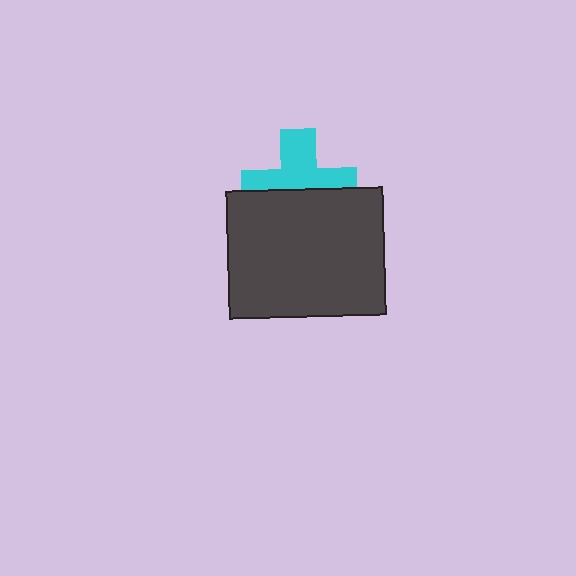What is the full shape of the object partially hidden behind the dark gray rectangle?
The partially hidden object is a cyan cross.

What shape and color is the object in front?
The object in front is a dark gray rectangle.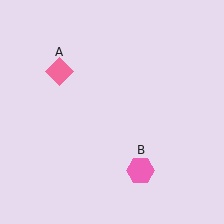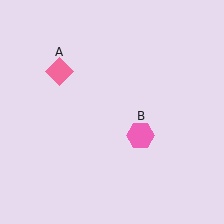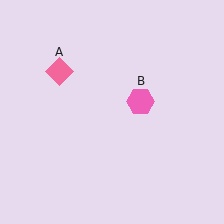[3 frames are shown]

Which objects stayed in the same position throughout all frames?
Pink diamond (object A) remained stationary.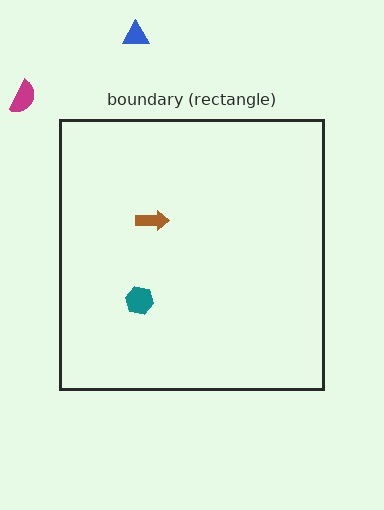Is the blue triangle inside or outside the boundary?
Outside.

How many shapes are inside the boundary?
2 inside, 2 outside.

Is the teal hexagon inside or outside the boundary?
Inside.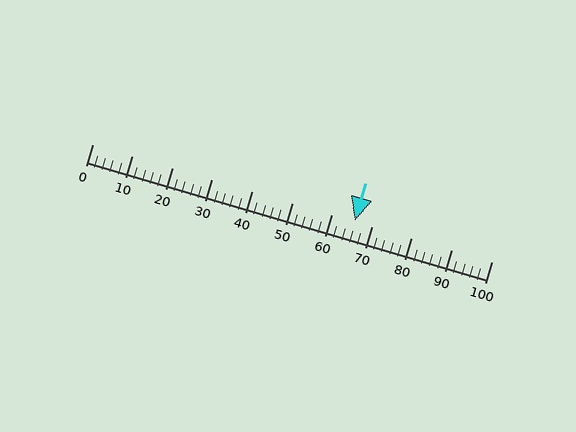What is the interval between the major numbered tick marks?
The major tick marks are spaced 10 units apart.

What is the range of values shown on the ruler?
The ruler shows values from 0 to 100.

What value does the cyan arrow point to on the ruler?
The cyan arrow points to approximately 66.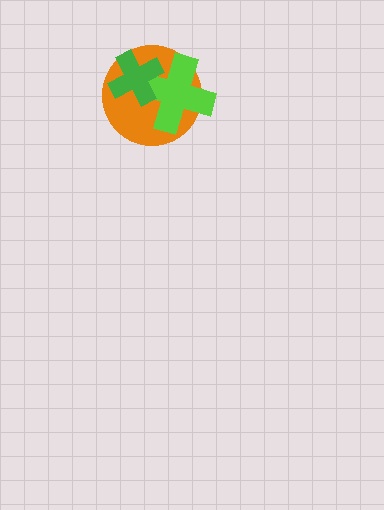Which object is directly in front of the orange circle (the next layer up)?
The lime cross is directly in front of the orange circle.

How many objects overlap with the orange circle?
2 objects overlap with the orange circle.